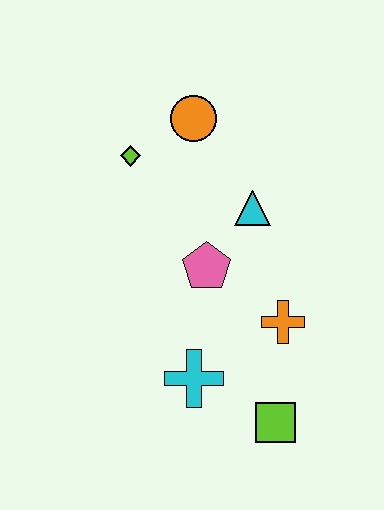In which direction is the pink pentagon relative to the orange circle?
The pink pentagon is below the orange circle.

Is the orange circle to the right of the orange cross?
No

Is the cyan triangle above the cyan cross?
Yes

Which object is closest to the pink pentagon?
The cyan triangle is closest to the pink pentagon.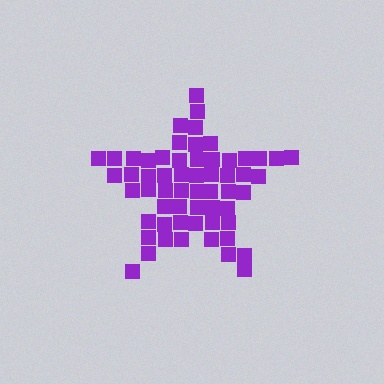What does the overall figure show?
The overall figure shows a star.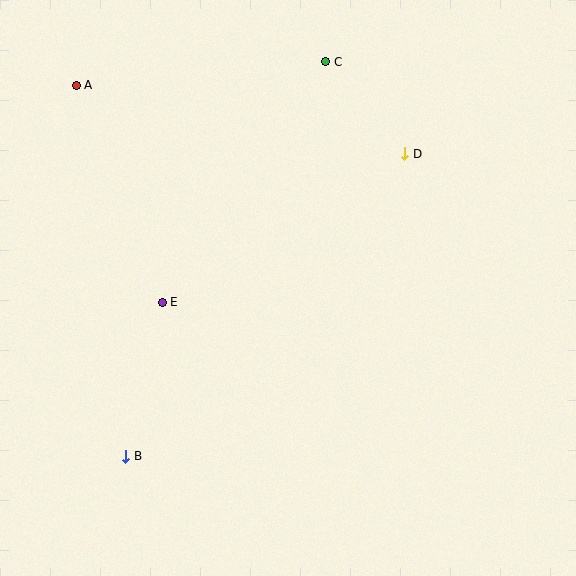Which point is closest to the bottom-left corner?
Point B is closest to the bottom-left corner.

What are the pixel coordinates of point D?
Point D is at (405, 154).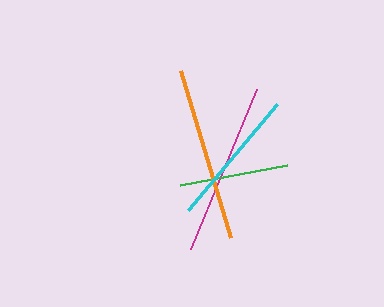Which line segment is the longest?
The orange line is the longest at approximately 175 pixels.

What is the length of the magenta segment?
The magenta segment is approximately 173 pixels long.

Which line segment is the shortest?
The green line is the shortest at approximately 109 pixels.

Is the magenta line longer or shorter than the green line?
The magenta line is longer than the green line.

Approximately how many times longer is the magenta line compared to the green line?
The magenta line is approximately 1.6 times the length of the green line.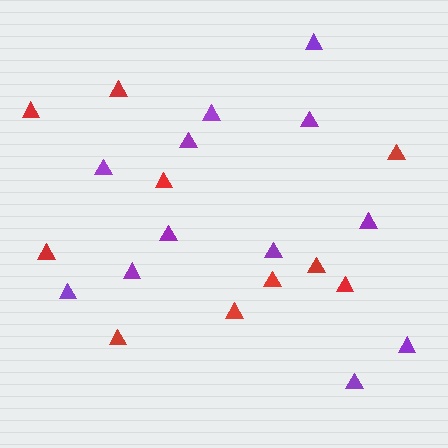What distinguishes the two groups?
There are 2 groups: one group of red triangles (10) and one group of purple triangles (12).